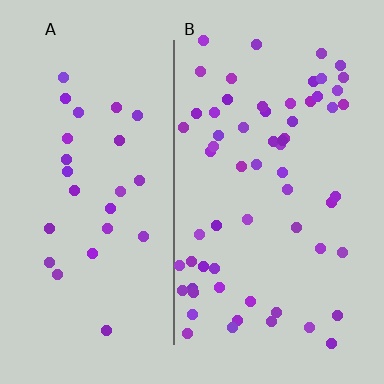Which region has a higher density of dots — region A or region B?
B (the right).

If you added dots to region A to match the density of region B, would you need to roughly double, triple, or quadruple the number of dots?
Approximately double.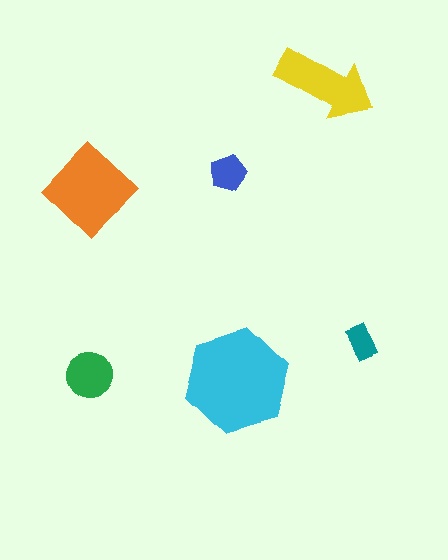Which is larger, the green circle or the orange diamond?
The orange diamond.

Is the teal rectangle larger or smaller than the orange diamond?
Smaller.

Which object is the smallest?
The teal rectangle.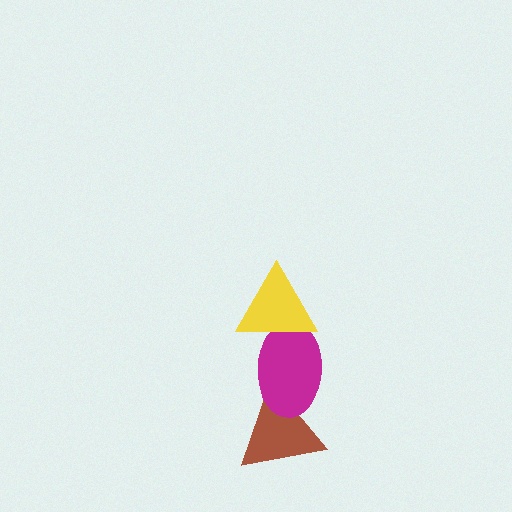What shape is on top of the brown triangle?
The magenta ellipse is on top of the brown triangle.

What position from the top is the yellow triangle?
The yellow triangle is 1st from the top.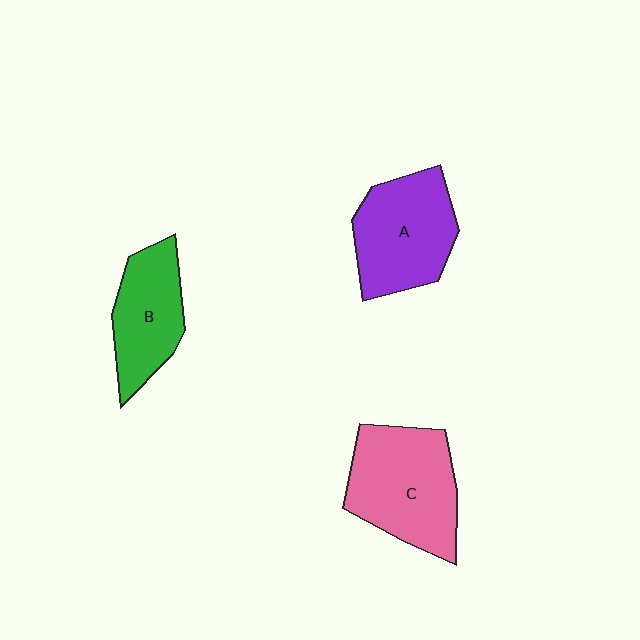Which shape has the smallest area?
Shape B (green).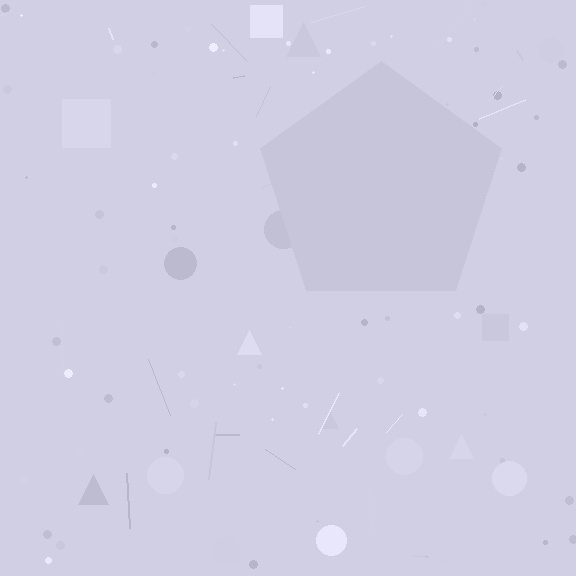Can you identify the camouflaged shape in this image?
The camouflaged shape is a pentagon.